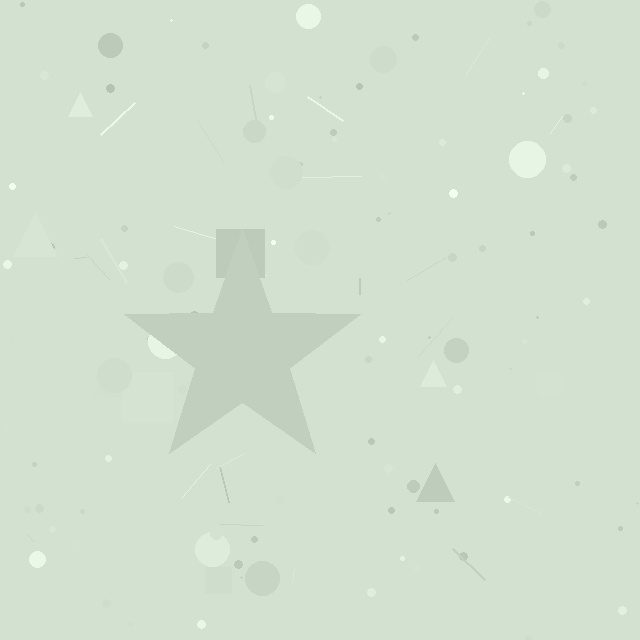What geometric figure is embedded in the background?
A star is embedded in the background.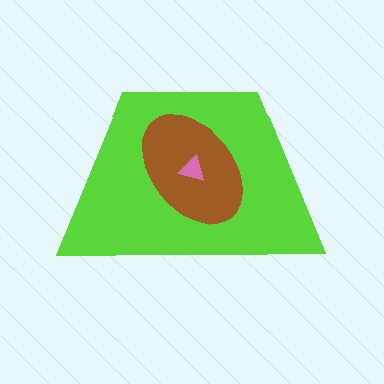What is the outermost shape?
The lime trapezoid.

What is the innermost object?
The pink triangle.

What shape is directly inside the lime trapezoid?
The brown ellipse.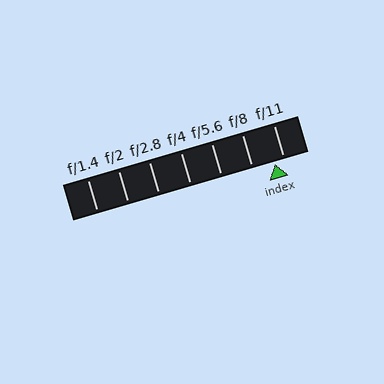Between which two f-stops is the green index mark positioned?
The index mark is between f/8 and f/11.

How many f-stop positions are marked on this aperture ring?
There are 7 f-stop positions marked.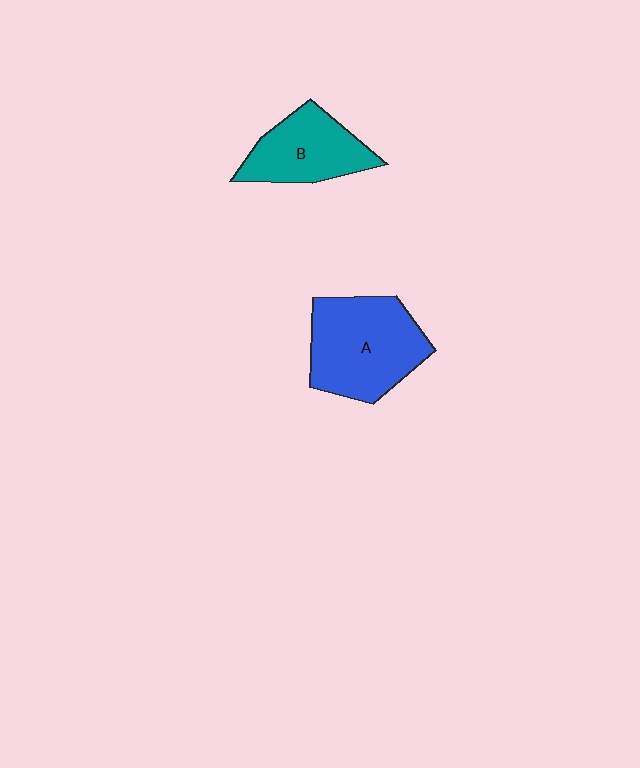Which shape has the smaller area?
Shape B (teal).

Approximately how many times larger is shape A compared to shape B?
Approximately 1.4 times.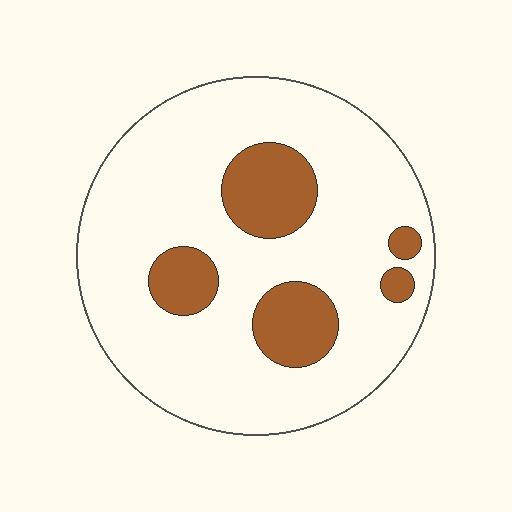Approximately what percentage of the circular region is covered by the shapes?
Approximately 20%.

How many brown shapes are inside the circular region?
5.